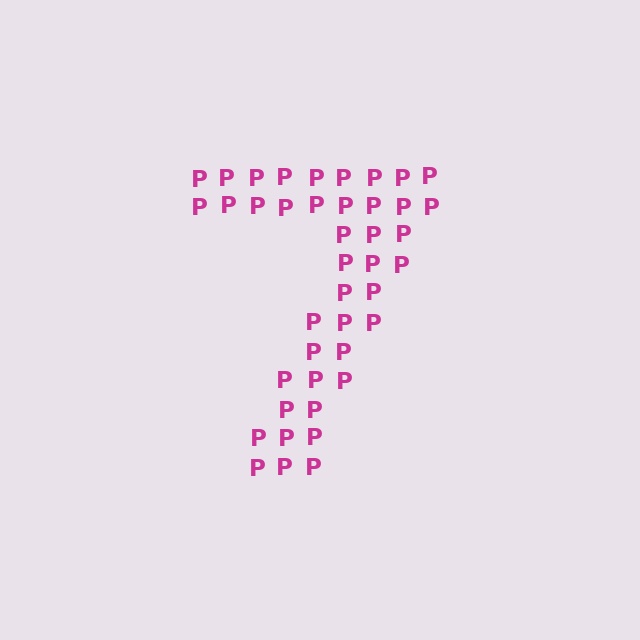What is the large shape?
The large shape is the digit 7.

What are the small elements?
The small elements are letter P's.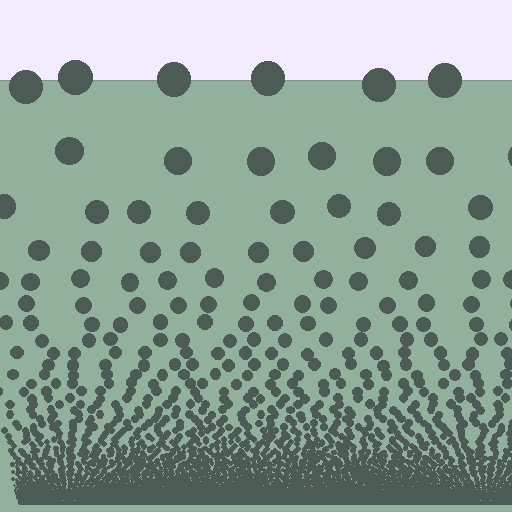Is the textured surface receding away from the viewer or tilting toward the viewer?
The surface appears to tilt toward the viewer. Texture elements get larger and sparser toward the top.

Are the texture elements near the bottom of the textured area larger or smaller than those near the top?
Smaller. The gradient is inverted — elements near the bottom are smaller and denser.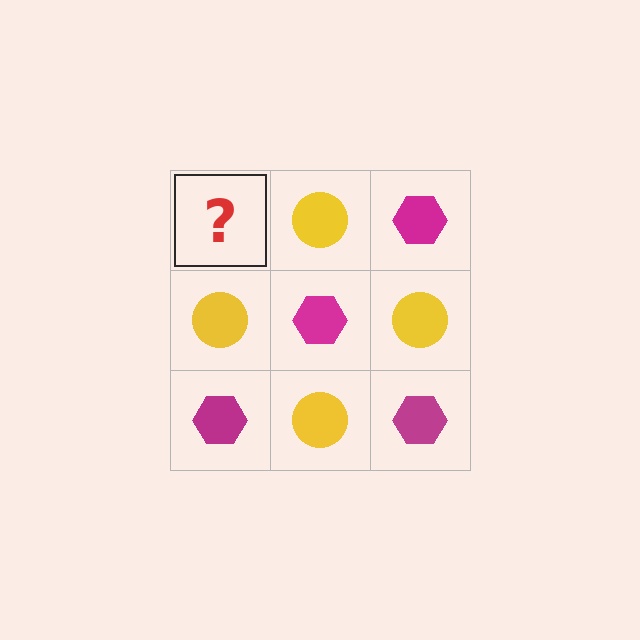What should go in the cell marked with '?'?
The missing cell should contain a magenta hexagon.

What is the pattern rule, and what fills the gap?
The rule is that it alternates magenta hexagon and yellow circle in a checkerboard pattern. The gap should be filled with a magenta hexagon.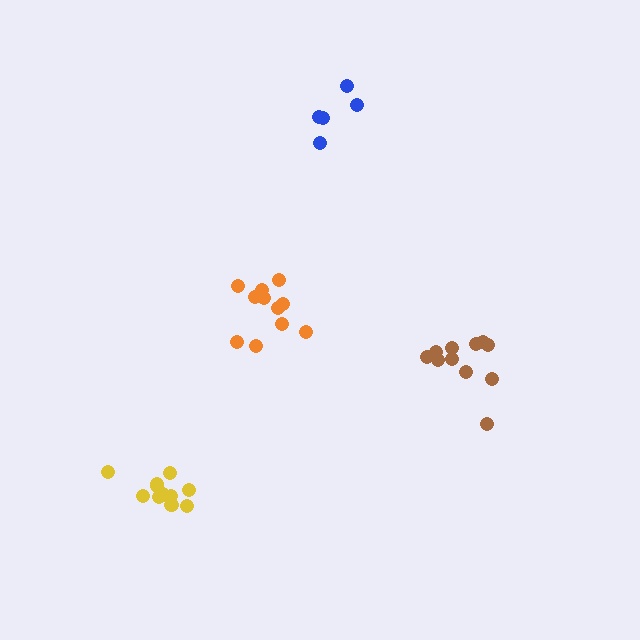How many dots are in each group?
Group 1: 11 dots, Group 2: 5 dots, Group 3: 11 dots, Group 4: 11 dots (38 total).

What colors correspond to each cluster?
The clusters are colored: orange, blue, yellow, brown.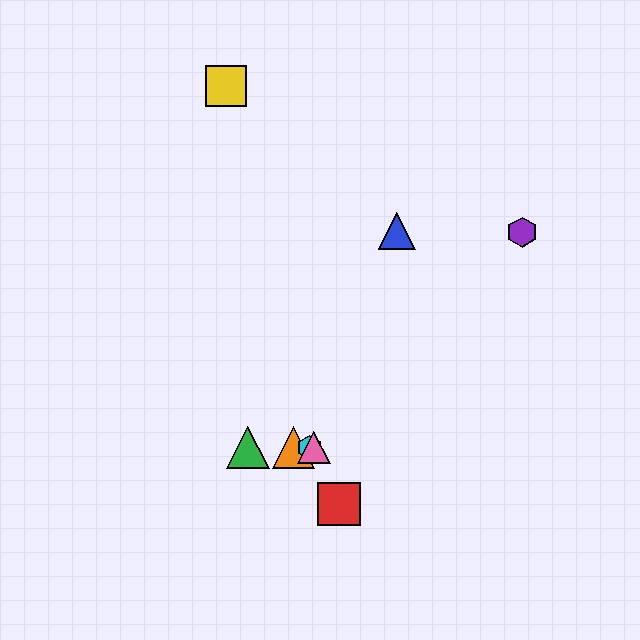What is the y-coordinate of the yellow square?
The yellow square is at y≈86.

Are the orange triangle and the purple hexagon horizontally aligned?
No, the orange triangle is at y≈447 and the purple hexagon is at y≈232.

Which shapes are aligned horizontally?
The green triangle, the orange triangle, the cyan hexagon, the pink triangle are aligned horizontally.